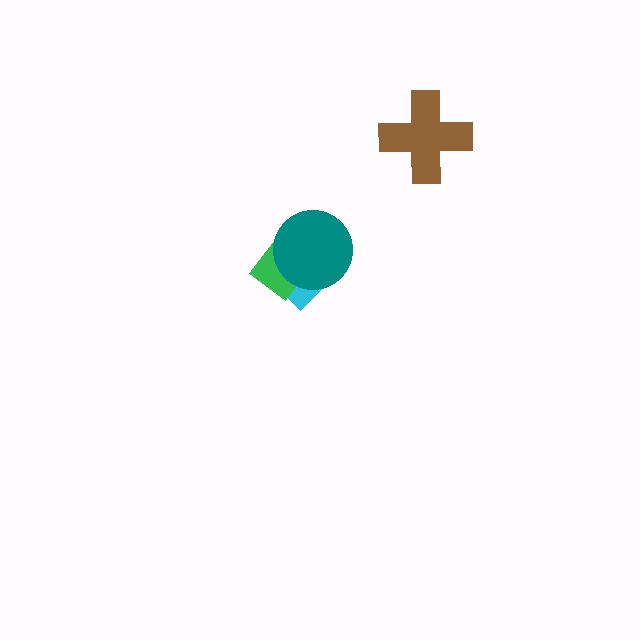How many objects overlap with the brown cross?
0 objects overlap with the brown cross.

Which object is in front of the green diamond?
The teal circle is in front of the green diamond.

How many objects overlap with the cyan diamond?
2 objects overlap with the cyan diamond.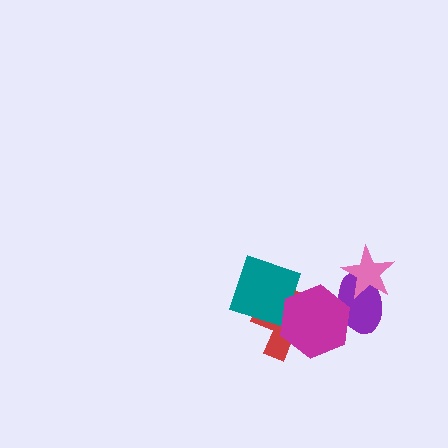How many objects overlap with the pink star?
1 object overlaps with the pink star.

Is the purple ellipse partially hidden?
Yes, it is partially covered by another shape.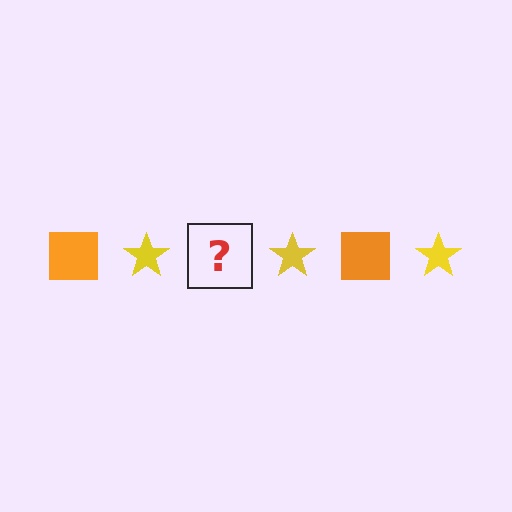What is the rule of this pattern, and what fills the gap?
The rule is that the pattern alternates between orange square and yellow star. The gap should be filled with an orange square.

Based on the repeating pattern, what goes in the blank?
The blank should be an orange square.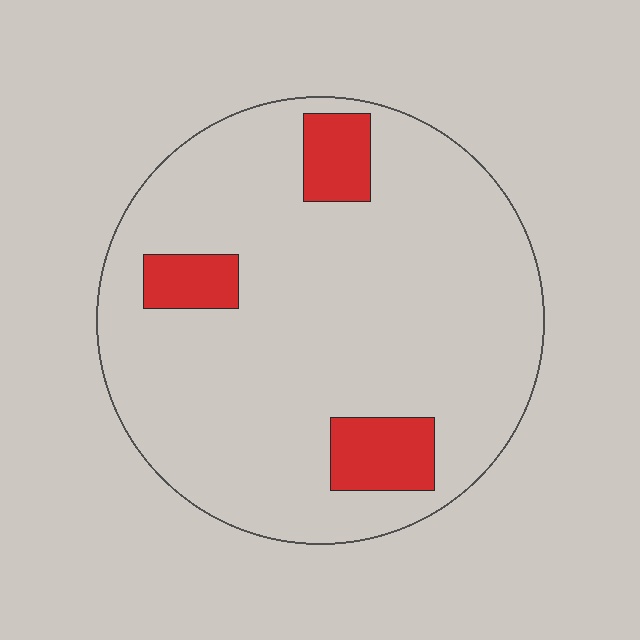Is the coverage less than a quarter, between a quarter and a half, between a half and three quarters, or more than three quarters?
Less than a quarter.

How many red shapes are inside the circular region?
3.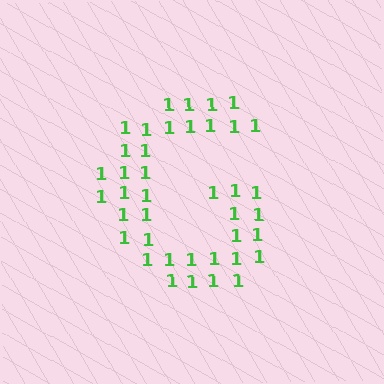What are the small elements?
The small elements are digit 1's.